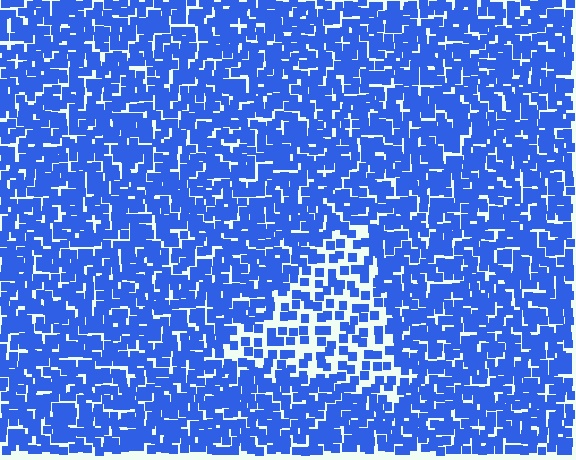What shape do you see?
I see a triangle.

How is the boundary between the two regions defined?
The boundary is defined by a change in element density (approximately 2.0x ratio). All elements are the same color, size, and shape.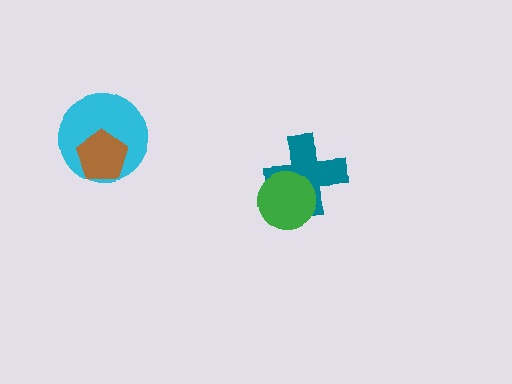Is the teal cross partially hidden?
Yes, it is partially covered by another shape.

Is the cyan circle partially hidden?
Yes, it is partially covered by another shape.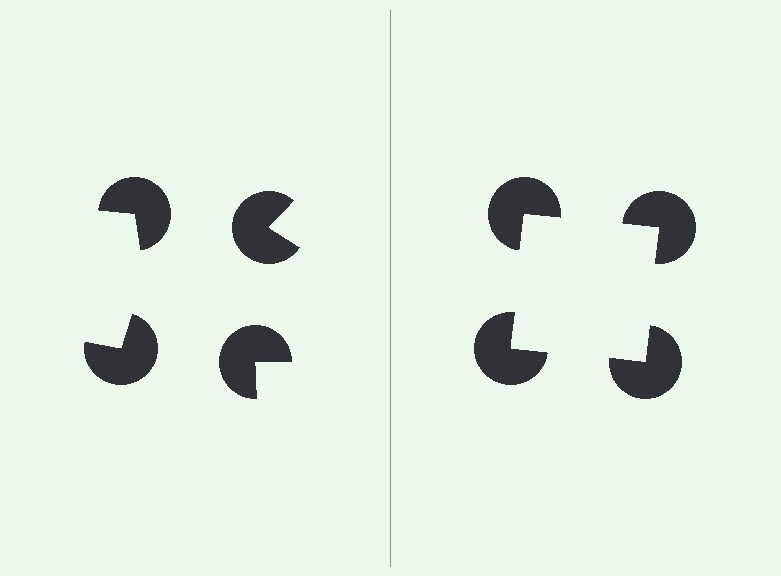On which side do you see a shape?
An illusory square appears on the right side. On the left side the wedge cuts are rotated, so no coherent shape forms.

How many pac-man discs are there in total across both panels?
8 — 4 on each side.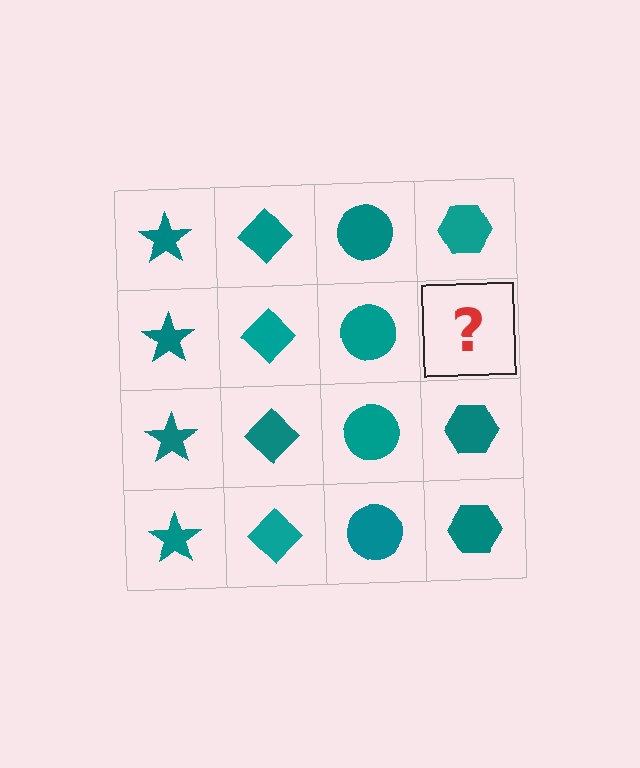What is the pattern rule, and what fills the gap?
The rule is that each column has a consistent shape. The gap should be filled with a teal hexagon.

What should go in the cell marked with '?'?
The missing cell should contain a teal hexagon.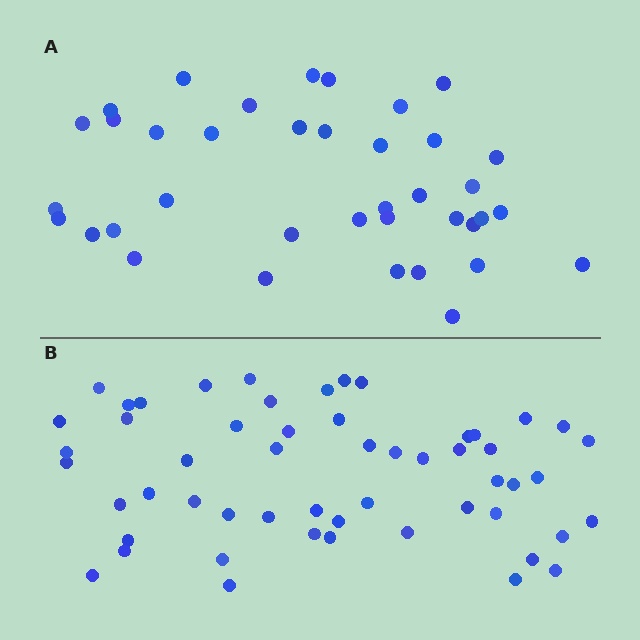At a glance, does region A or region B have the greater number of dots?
Region B (the bottom region) has more dots.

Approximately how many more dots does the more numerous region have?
Region B has approximately 15 more dots than region A.